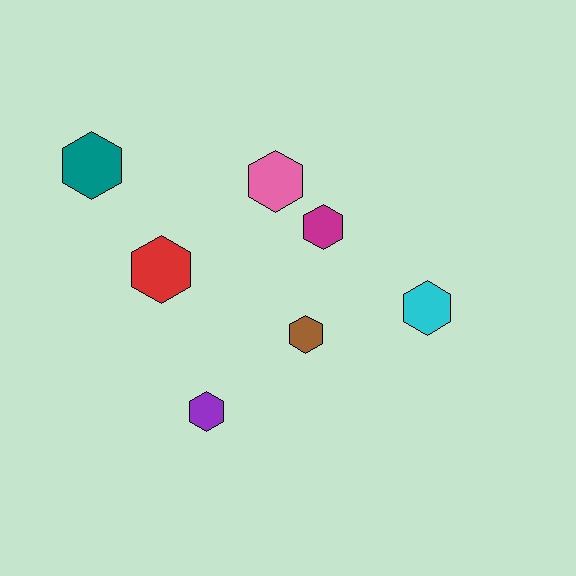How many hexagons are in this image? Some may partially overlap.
There are 7 hexagons.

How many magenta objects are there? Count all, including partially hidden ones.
There is 1 magenta object.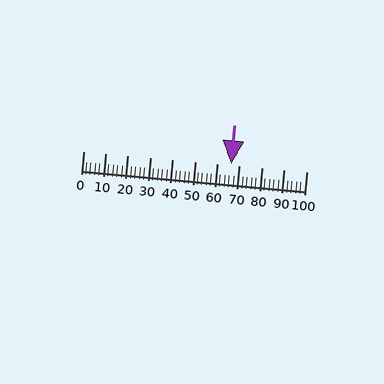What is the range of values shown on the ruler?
The ruler shows values from 0 to 100.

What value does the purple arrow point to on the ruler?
The purple arrow points to approximately 66.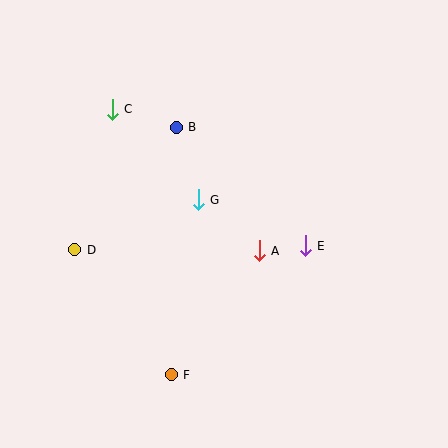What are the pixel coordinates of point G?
Point G is at (198, 200).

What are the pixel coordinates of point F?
Point F is at (171, 375).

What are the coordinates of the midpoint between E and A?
The midpoint between E and A is at (282, 248).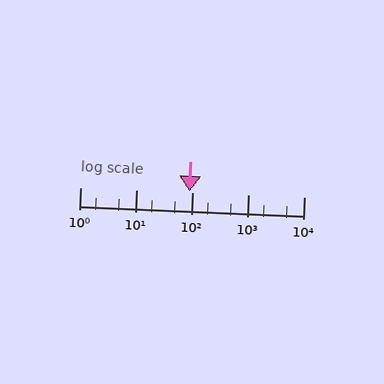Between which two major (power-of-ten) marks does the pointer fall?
The pointer is between 10 and 100.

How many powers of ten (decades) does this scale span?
The scale spans 4 decades, from 1 to 10000.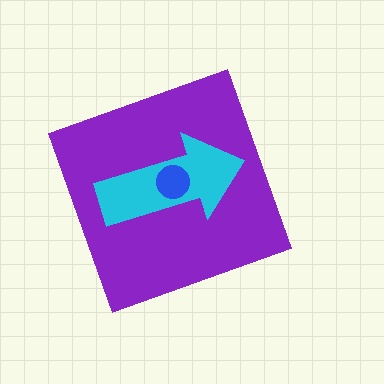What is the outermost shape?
The purple diamond.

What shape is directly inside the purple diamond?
The cyan arrow.